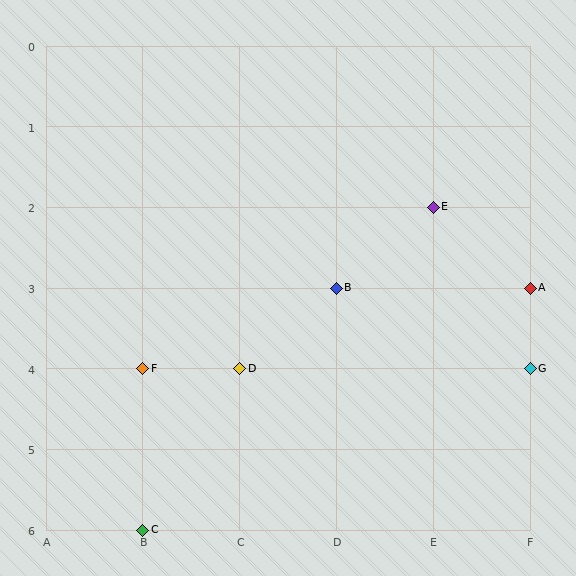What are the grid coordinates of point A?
Point A is at grid coordinates (F, 3).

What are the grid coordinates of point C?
Point C is at grid coordinates (B, 6).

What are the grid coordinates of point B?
Point B is at grid coordinates (D, 3).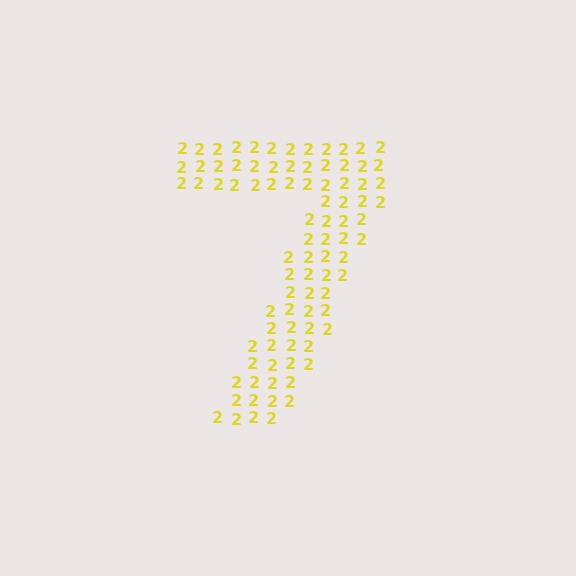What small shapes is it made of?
It is made of small digit 2's.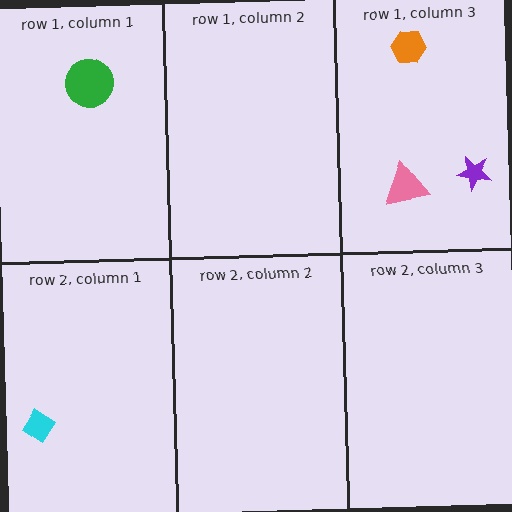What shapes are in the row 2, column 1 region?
The cyan diamond.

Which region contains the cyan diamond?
The row 2, column 1 region.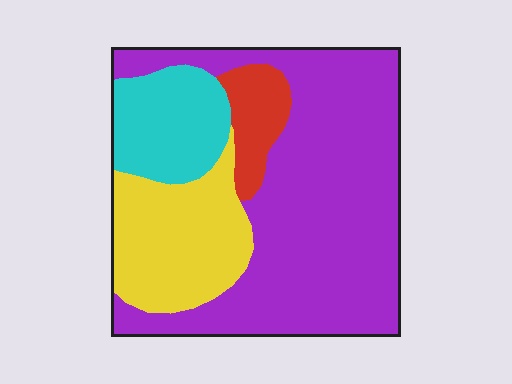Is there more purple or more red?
Purple.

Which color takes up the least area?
Red, at roughly 5%.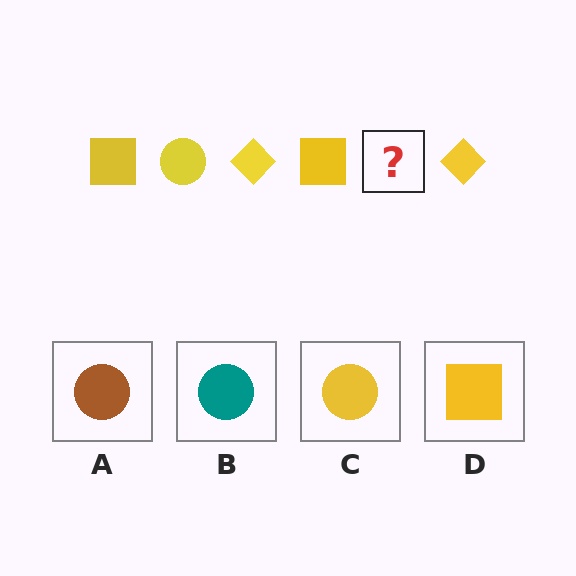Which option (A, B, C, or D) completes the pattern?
C.